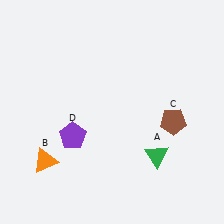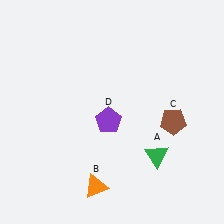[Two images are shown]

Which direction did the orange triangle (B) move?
The orange triangle (B) moved right.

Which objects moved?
The objects that moved are: the orange triangle (B), the purple pentagon (D).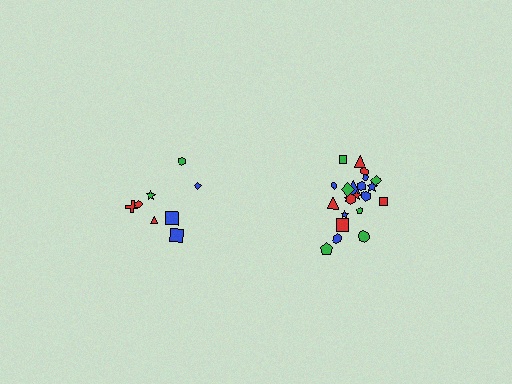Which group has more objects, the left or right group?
The right group.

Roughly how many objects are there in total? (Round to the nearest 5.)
Roughly 30 objects in total.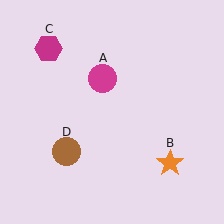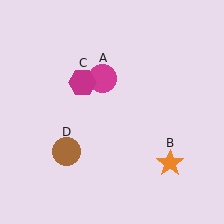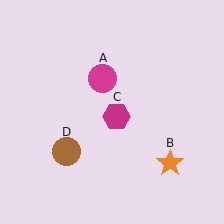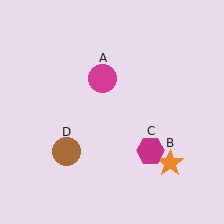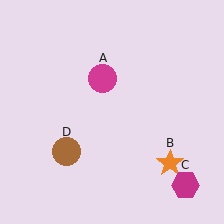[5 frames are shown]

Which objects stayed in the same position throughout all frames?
Magenta circle (object A) and orange star (object B) and brown circle (object D) remained stationary.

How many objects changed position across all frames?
1 object changed position: magenta hexagon (object C).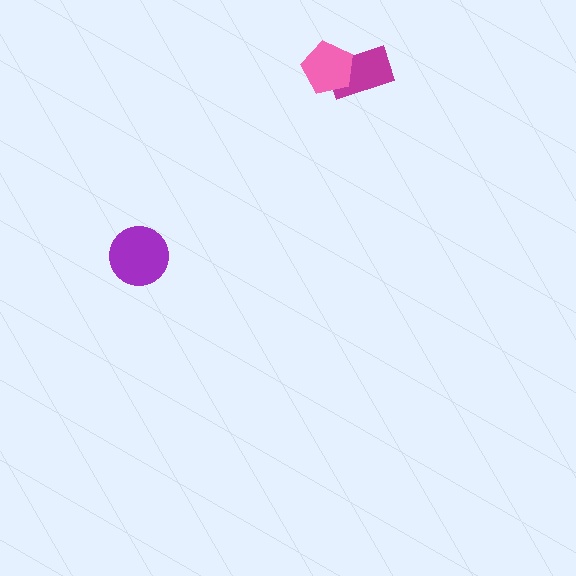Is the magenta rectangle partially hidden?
Yes, it is partially covered by another shape.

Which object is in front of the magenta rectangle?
The pink pentagon is in front of the magenta rectangle.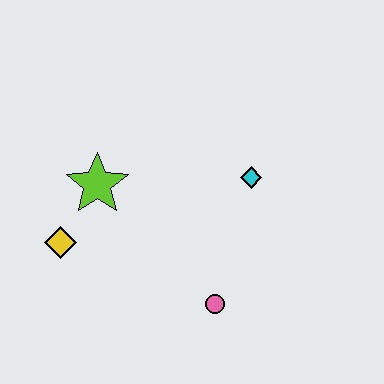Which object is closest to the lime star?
The yellow diamond is closest to the lime star.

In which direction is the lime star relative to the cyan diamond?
The lime star is to the left of the cyan diamond.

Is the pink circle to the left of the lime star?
No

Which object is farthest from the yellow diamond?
The cyan diamond is farthest from the yellow diamond.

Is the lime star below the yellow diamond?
No